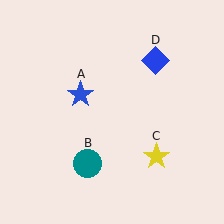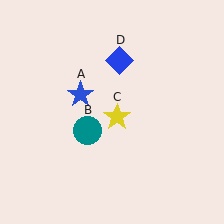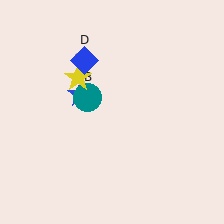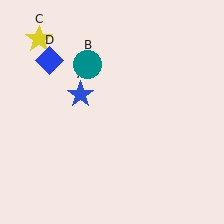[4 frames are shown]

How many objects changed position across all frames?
3 objects changed position: teal circle (object B), yellow star (object C), blue diamond (object D).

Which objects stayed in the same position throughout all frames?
Blue star (object A) remained stationary.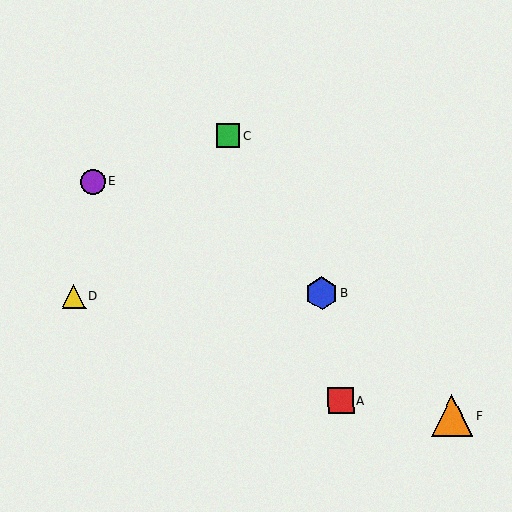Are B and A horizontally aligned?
No, B is at y≈293 and A is at y≈401.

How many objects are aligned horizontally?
2 objects (B, D) are aligned horizontally.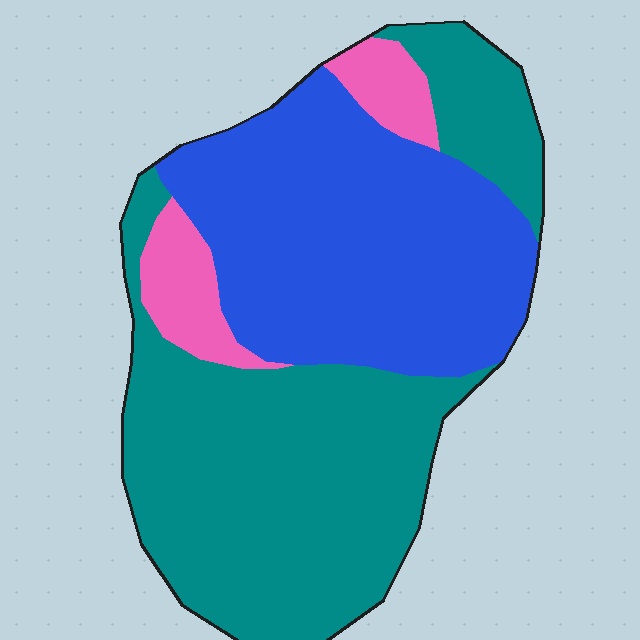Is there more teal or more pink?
Teal.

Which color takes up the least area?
Pink, at roughly 10%.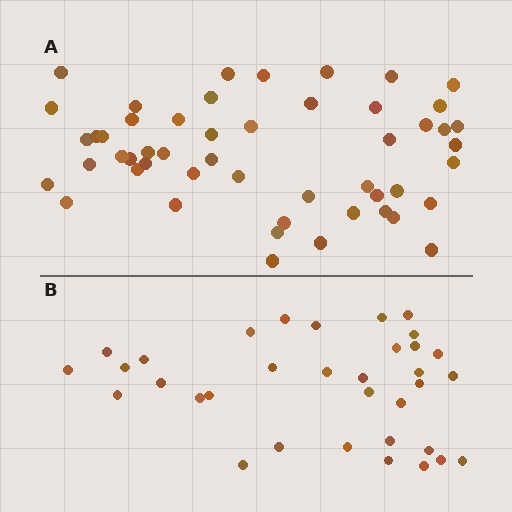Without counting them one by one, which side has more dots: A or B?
Region A (the top region) has more dots.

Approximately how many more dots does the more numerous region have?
Region A has approximately 15 more dots than region B.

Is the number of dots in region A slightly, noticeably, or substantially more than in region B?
Region A has substantially more. The ratio is roughly 1.5 to 1.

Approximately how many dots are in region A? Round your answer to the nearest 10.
About 50 dots. (The exact count is 51, which rounds to 50.)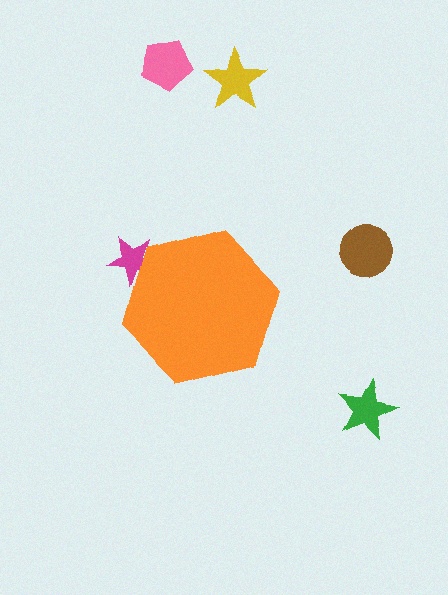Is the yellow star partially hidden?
No, the yellow star is fully visible.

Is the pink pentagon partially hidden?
No, the pink pentagon is fully visible.